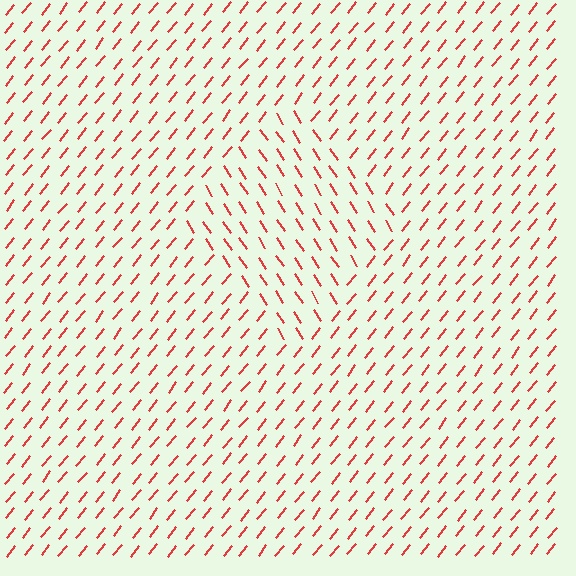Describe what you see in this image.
The image is filled with small red line segments. A diamond region in the image has lines oriented differently from the surrounding lines, creating a visible texture boundary.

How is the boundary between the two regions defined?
The boundary is defined purely by a change in line orientation (approximately 72 degrees difference). All lines are the same color and thickness.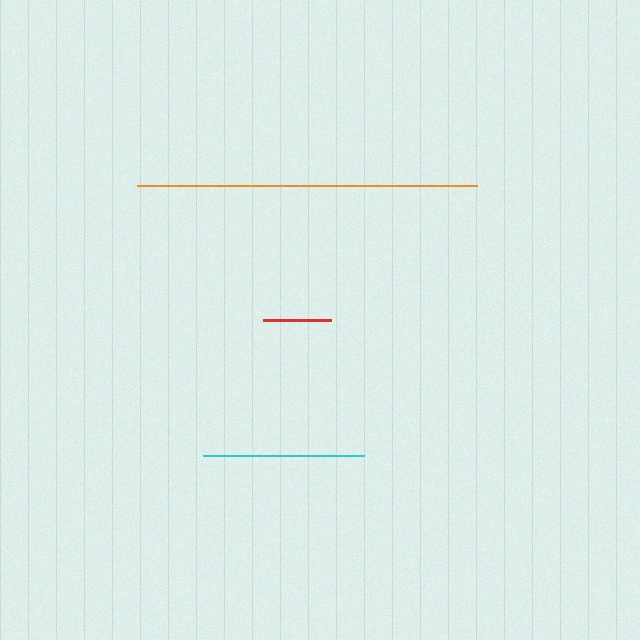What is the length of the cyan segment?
The cyan segment is approximately 161 pixels long.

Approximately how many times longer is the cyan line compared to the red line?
The cyan line is approximately 2.4 times the length of the red line.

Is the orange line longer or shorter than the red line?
The orange line is longer than the red line.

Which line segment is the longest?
The orange line is the longest at approximately 340 pixels.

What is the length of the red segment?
The red segment is approximately 68 pixels long.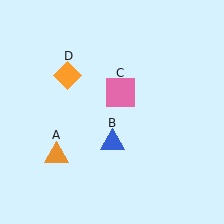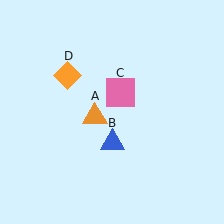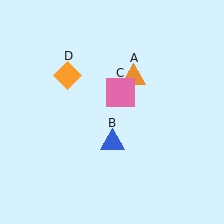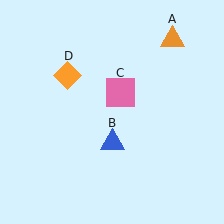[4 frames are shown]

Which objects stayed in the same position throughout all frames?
Blue triangle (object B) and pink square (object C) and orange diamond (object D) remained stationary.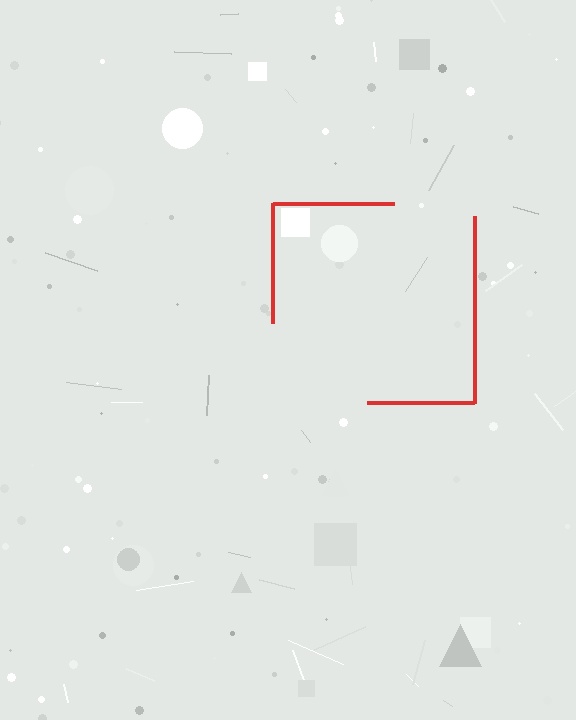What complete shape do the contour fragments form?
The contour fragments form a square.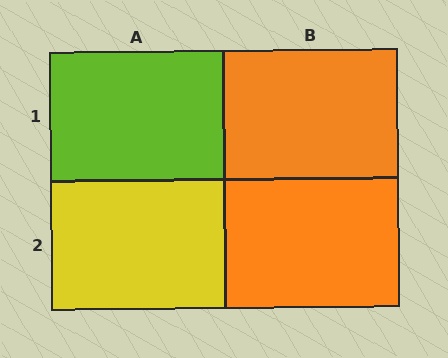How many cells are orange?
2 cells are orange.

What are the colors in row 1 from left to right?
Lime, orange.